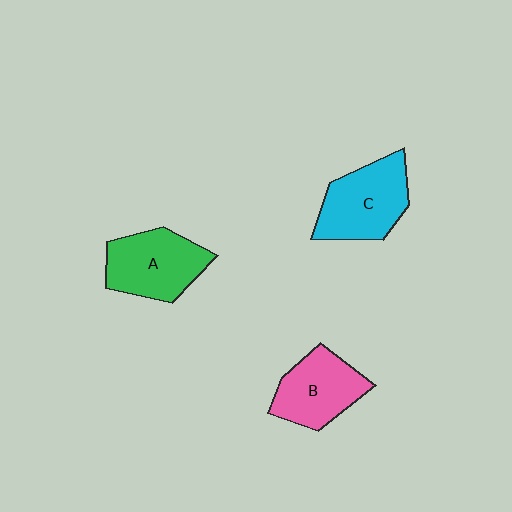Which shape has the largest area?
Shape C (cyan).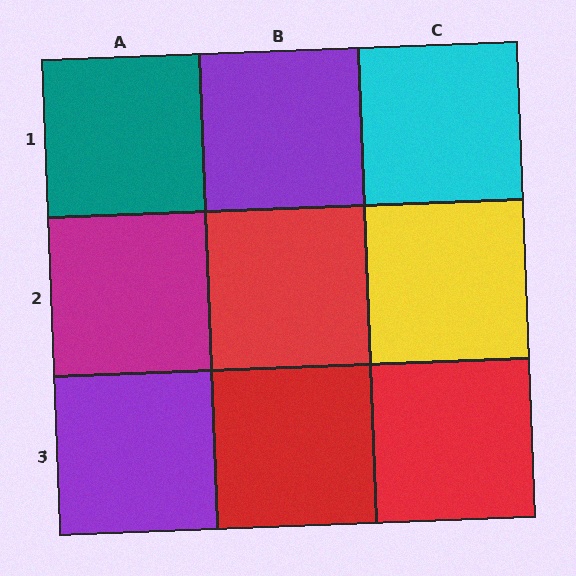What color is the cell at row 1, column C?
Cyan.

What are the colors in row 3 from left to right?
Purple, red, red.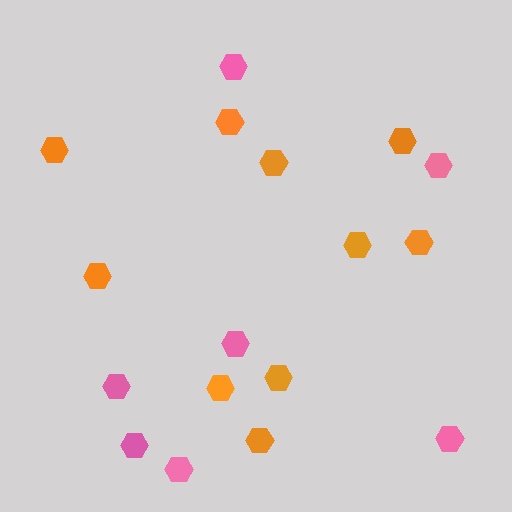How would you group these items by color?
There are 2 groups: one group of orange hexagons (10) and one group of pink hexagons (7).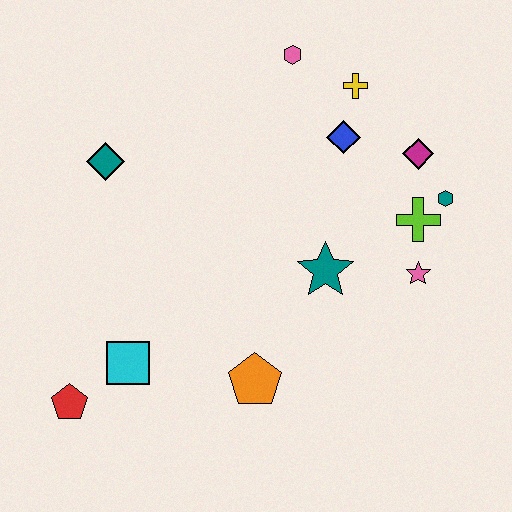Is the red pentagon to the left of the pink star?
Yes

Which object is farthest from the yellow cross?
The red pentagon is farthest from the yellow cross.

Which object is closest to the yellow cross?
The blue diamond is closest to the yellow cross.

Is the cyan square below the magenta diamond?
Yes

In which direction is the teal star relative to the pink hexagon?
The teal star is below the pink hexagon.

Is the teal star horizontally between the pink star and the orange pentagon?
Yes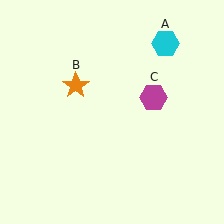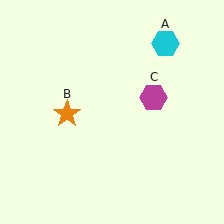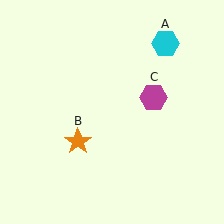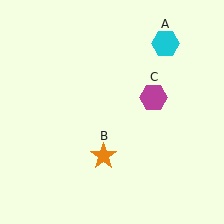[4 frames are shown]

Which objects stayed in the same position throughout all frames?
Cyan hexagon (object A) and magenta hexagon (object C) remained stationary.